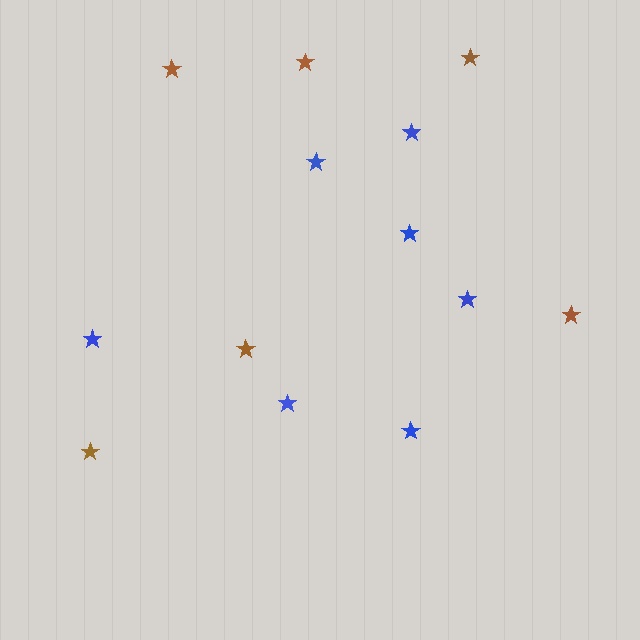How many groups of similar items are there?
There are 2 groups: one group of blue stars (7) and one group of brown stars (6).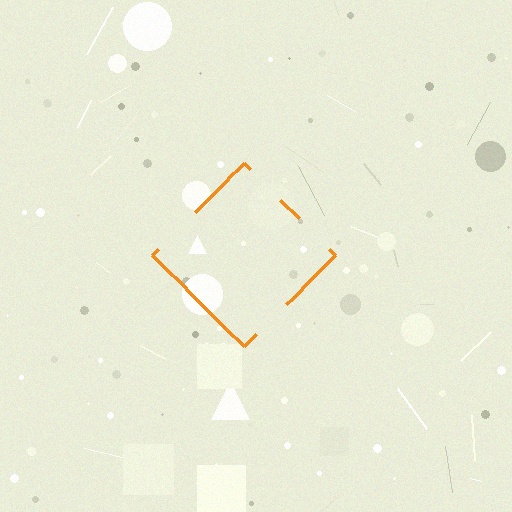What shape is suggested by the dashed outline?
The dashed outline suggests a diamond.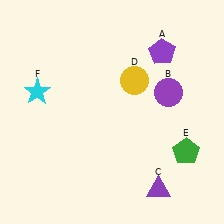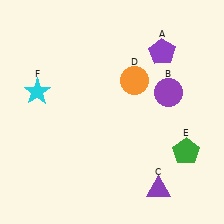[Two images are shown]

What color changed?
The circle (D) changed from yellow in Image 1 to orange in Image 2.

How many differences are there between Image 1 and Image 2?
There is 1 difference between the two images.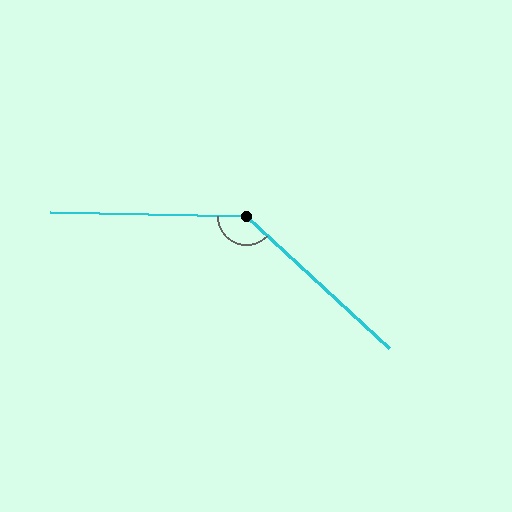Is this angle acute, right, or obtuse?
It is obtuse.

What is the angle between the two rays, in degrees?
Approximately 138 degrees.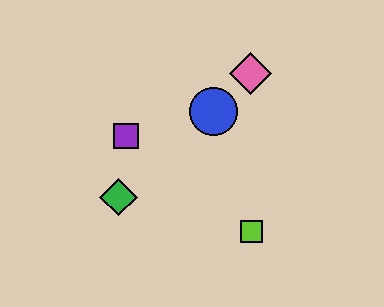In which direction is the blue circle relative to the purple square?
The blue circle is to the right of the purple square.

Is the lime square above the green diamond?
No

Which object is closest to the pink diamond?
The blue circle is closest to the pink diamond.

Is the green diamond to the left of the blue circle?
Yes